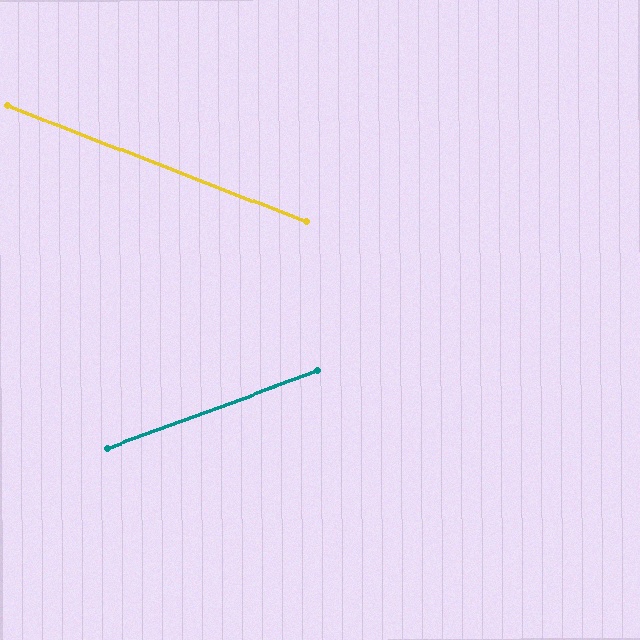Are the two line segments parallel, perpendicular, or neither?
Neither parallel nor perpendicular — they differ by about 41°.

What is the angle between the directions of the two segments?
Approximately 41 degrees.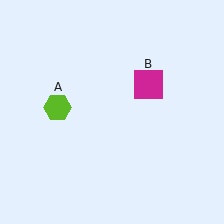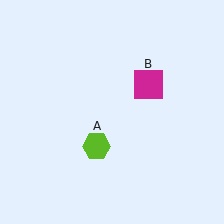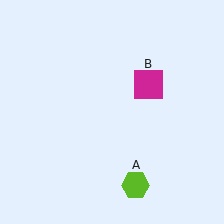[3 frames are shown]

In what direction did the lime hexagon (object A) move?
The lime hexagon (object A) moved down and to the right.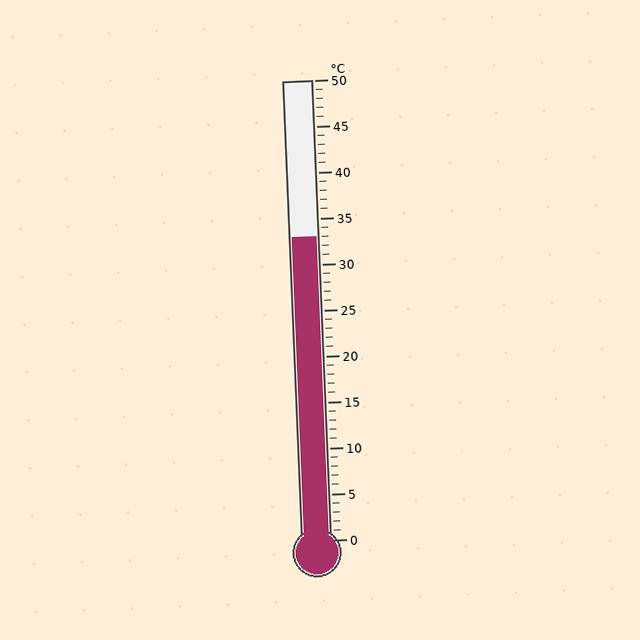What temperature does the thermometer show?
The thermometer shows approximately 33°C.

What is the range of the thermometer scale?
The thermometer scale ranges from 0°C to 50°C.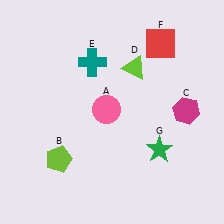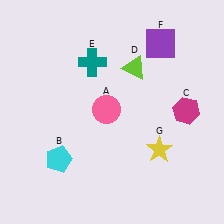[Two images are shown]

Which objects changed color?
B changed from lime to cyan. F changed from red to purple. G changed from green to yellow.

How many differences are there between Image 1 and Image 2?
There are 3 differences between the two images.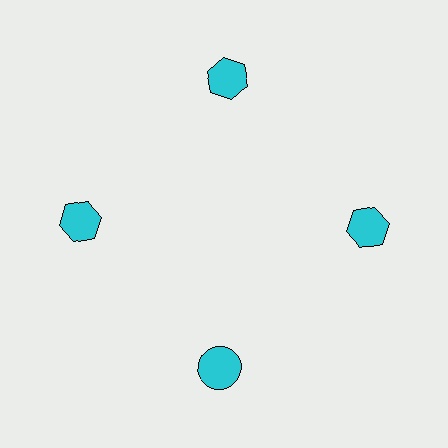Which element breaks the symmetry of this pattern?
The cyan circle at roughly the 6 o'clock position breaks the symmetry. All other shapes are cyan hexagons.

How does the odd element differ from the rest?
It has a different shape: circle instead of hexagon.